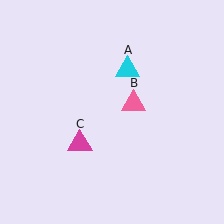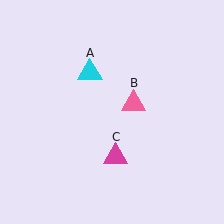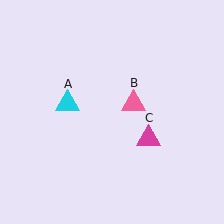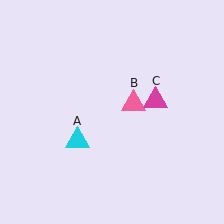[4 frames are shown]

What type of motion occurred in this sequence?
The cyan triangle (object A), magenta triangle (object C) rotated counterclockwise around the center of the scene.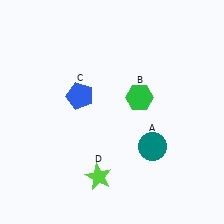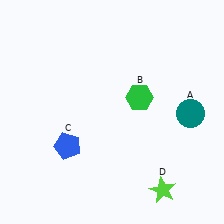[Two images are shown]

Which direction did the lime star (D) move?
The lime star (D) moved right.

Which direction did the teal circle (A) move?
The teal circle (A) moved right.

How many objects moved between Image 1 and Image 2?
3 objects moved between the two images.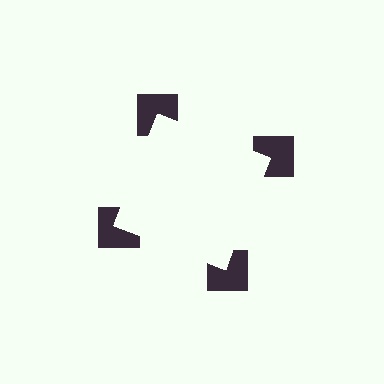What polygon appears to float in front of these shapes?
An illusory square — its edges are inferred from the aligned wedge cuts in the notched squares, not physically drawn.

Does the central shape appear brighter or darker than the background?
It typically appears slightly brighter than the background, even though no actual brightness change is drawn.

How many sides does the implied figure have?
4 sides.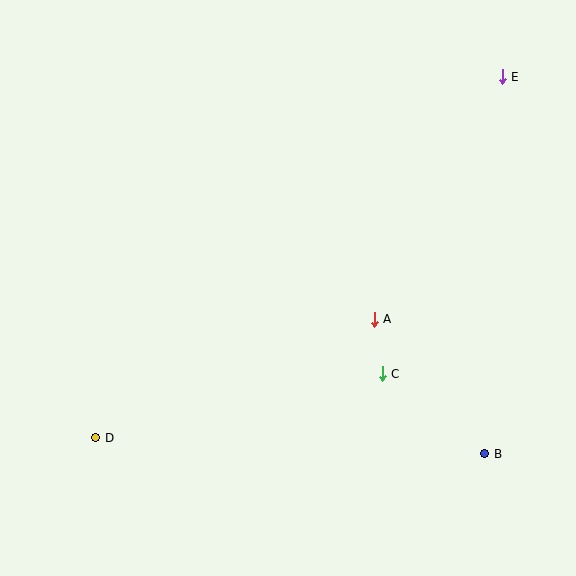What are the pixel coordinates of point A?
Point A is at (374, 319).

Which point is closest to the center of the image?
Point A at (374, 319) is closest to the center.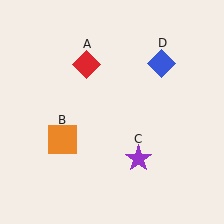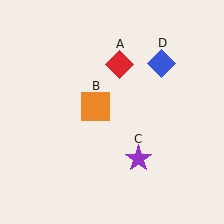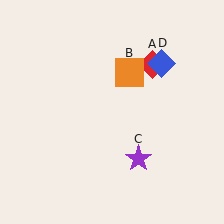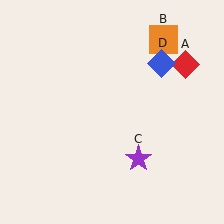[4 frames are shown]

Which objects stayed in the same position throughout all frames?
Purple star (object C) and blue diamond (object D) remained stationary.